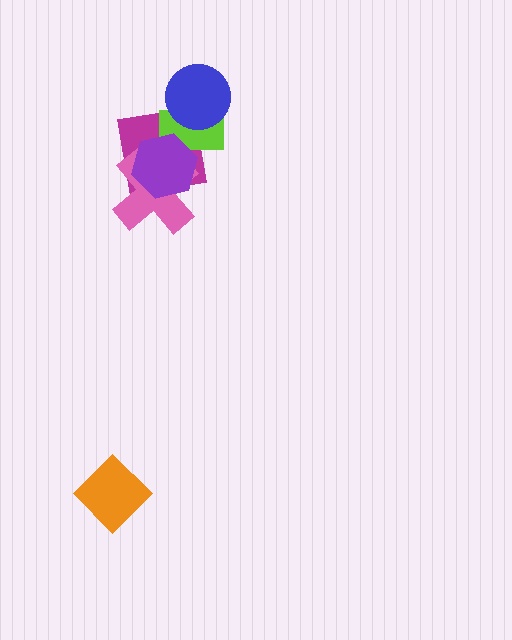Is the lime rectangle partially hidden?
Yes, it is partially covered by another shape.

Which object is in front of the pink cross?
The purple hexagon is in front of the pink cross.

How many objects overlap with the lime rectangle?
3 objects overlap with the lime rectangle.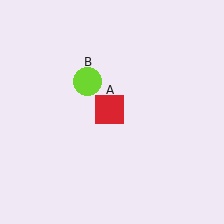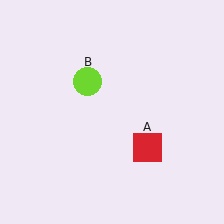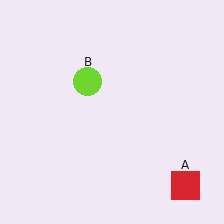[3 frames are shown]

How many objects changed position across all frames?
1 object changed position: red square (object A).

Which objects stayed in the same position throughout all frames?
Lime circle (object B) remained stationary.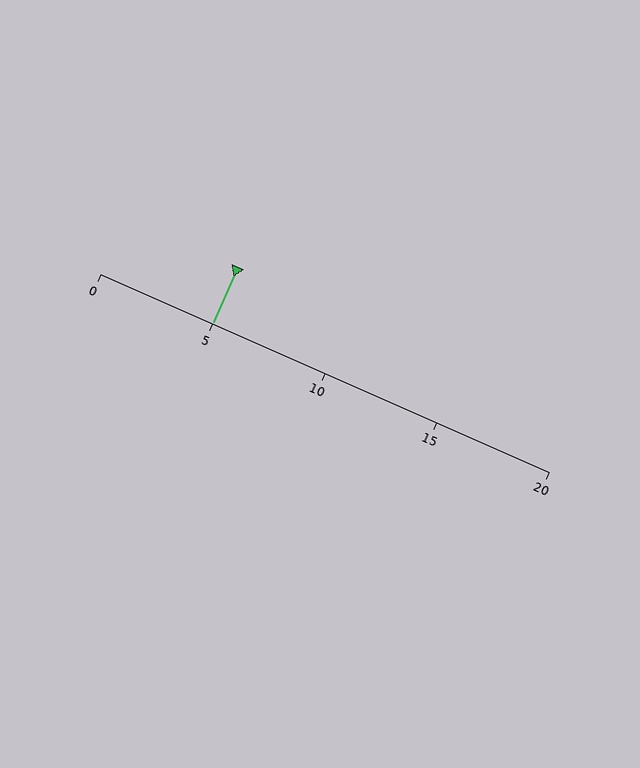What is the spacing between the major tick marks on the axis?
The major ticks are spaced 5 apart.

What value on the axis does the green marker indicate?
The marker indicates approximately 5.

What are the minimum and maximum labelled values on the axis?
The axis runs from 0 to 20.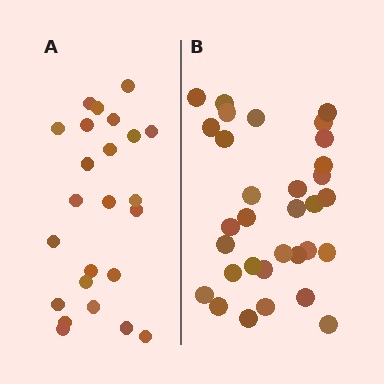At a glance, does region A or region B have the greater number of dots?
Region B (the right region) has more dots.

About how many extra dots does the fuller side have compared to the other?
Region B has roughly 8 or so more dots than region A.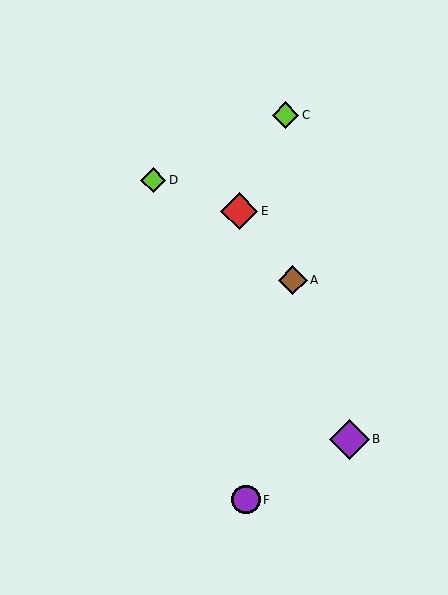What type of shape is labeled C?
Shape C is a lime diamond.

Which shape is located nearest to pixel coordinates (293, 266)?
The brown diamond (labeled A) at (293, 280) is nearest to that location.